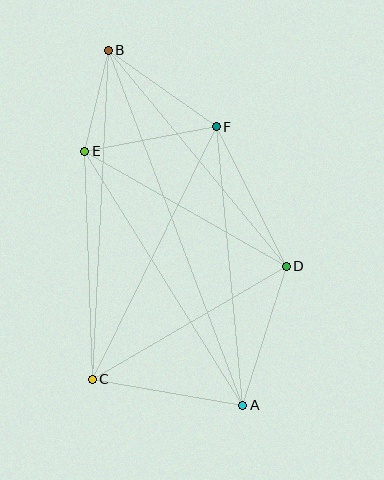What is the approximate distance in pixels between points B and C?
The distance between B and C is approximately 329 pixels.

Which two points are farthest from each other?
Points A and B are farthest from each other.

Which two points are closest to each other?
Points B and E are closest to each other.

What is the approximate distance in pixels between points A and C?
The distance between A and C is approximately 153 pixels.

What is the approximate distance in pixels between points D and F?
The distance between D and F is approximately 156 pixels.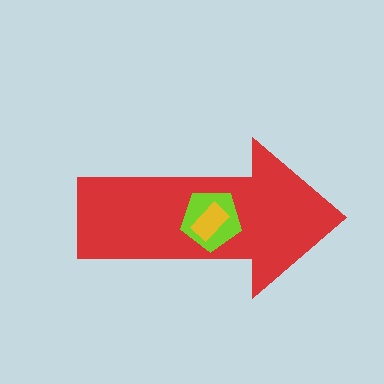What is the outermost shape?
The red arrow.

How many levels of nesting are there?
3.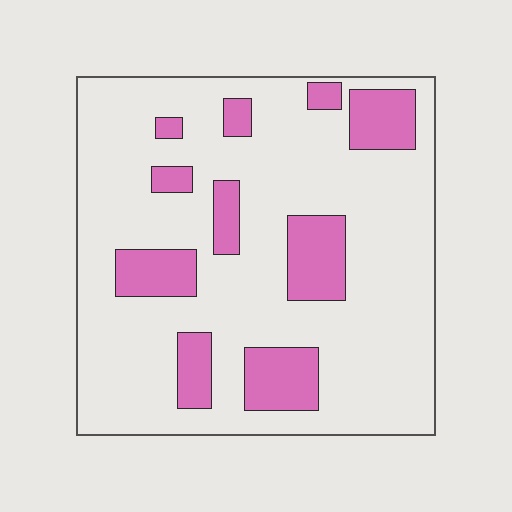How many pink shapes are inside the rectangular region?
10.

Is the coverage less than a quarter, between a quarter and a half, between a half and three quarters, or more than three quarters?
Less than a quarter.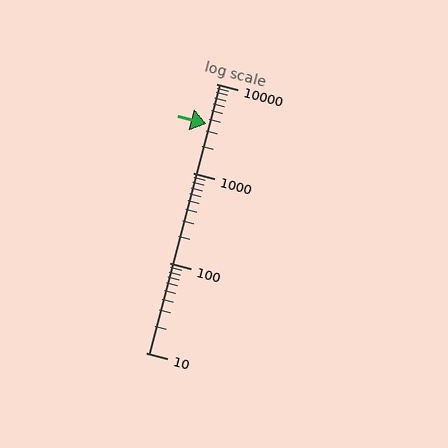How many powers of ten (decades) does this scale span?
The scale spans 3 decades, from 10 to 10000.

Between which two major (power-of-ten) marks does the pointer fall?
The pointer is between 1000 and 10000.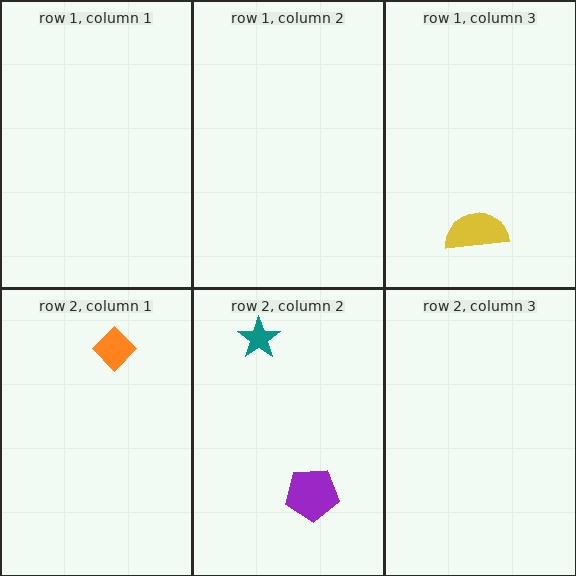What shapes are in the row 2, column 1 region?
The orange diamond.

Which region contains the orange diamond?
The row 2, column 1 region.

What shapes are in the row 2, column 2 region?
The purple pentagon, the teal star.